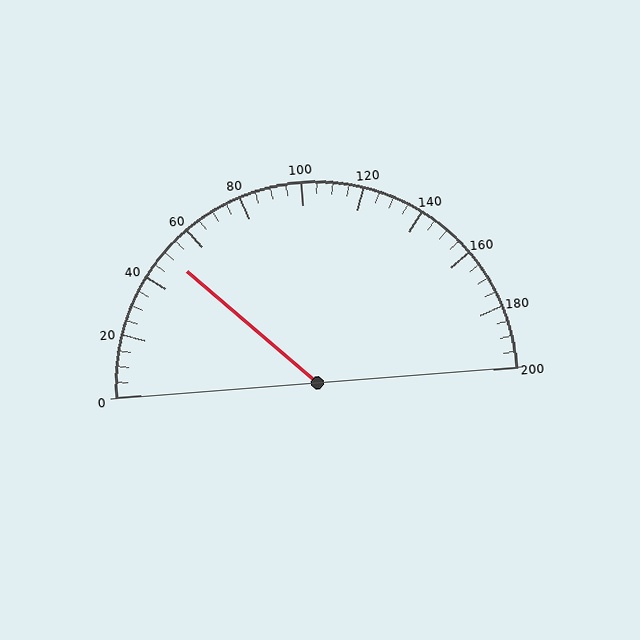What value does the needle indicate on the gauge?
The needle indicates approximately 50.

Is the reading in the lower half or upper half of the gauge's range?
The reading is in the lower half of the range (0 to 200).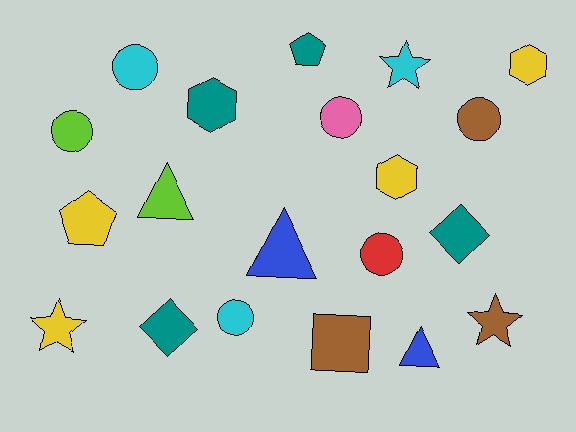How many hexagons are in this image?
There are 3 hexagons.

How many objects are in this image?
There are 20 objects.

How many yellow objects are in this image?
There are 4 yellow objects.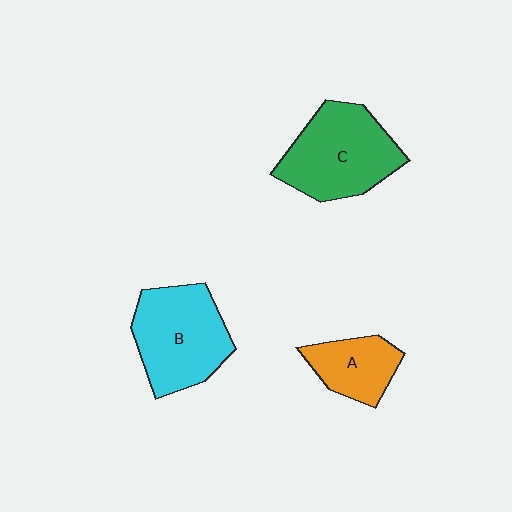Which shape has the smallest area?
Shape A (orange).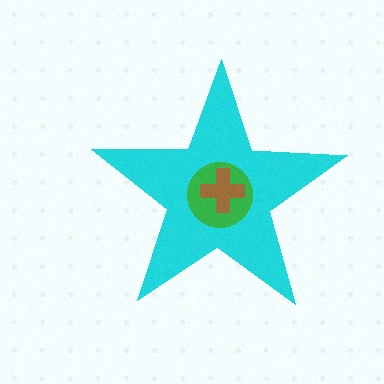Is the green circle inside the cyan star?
Yes.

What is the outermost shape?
The cyan star.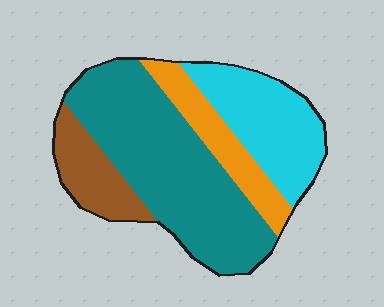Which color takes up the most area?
Teal, at roughly 50%.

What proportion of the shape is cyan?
Cyan takes up about one quarter (1/4) of the shape.